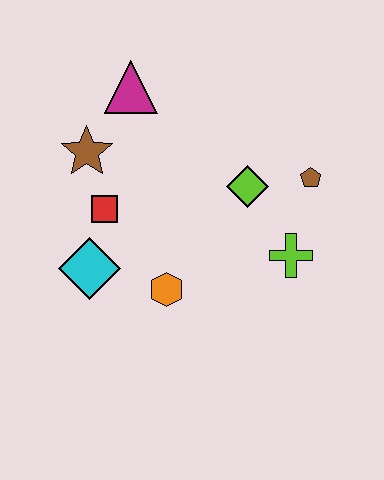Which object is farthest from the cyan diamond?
The brown pentagon is farthest from the cyan diamond.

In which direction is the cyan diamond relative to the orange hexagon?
The cyan diamond is to the left of the orange hexagon.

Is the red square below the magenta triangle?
Yes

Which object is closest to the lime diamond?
The brown pentagon is closest to the lime diamond.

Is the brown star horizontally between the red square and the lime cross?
No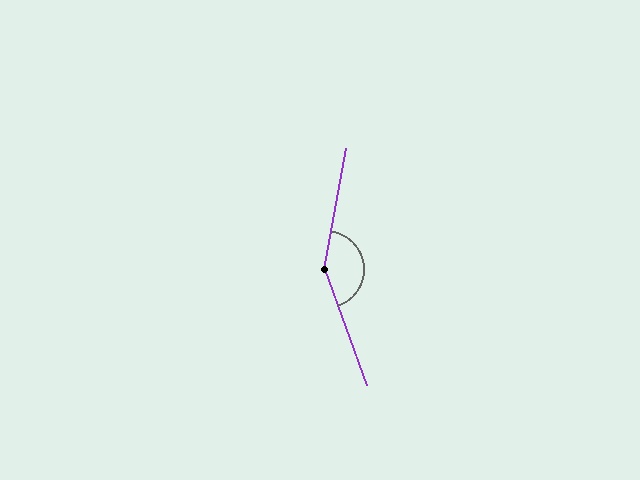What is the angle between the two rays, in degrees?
Approximately 150 degrees.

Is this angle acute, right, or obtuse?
It is obtuse.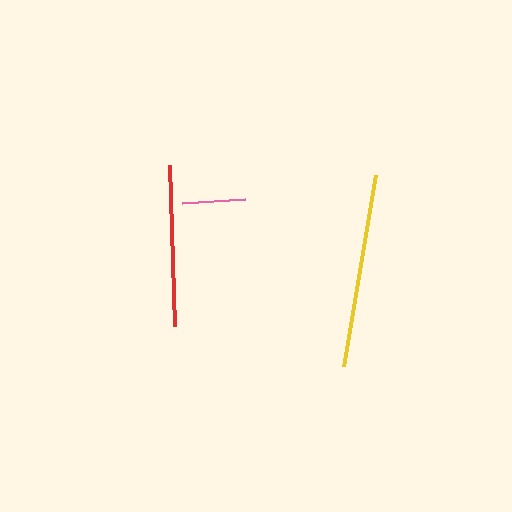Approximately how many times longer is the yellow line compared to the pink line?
The yellow line is approximately 3.1 times the length of the pink line.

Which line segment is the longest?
The yellow line is the longest at approximately 193 pixels.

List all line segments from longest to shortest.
From longest to shortest: yellow, red, pink.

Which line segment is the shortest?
The pink line is the shortest at approximately 62 pixels.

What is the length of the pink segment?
The pink segment is approximately 62 pixels long.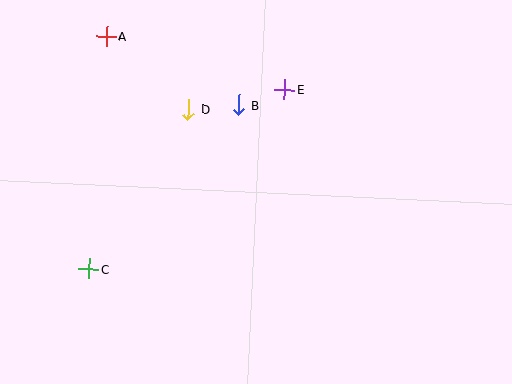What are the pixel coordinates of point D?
Point D is at (188, 109).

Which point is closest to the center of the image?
Point B at (239, 105) is closest to the center.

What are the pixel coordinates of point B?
Point B is at (239, 105).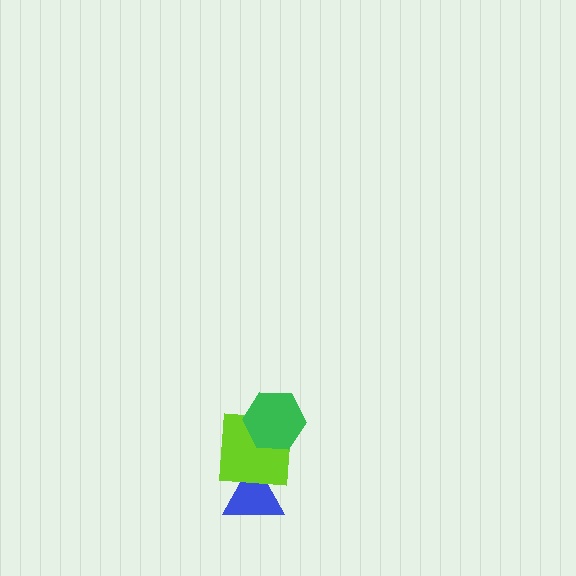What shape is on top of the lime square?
The green hexagon is on top of the lime square.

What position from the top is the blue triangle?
The blue triangle is 3rd from the top.